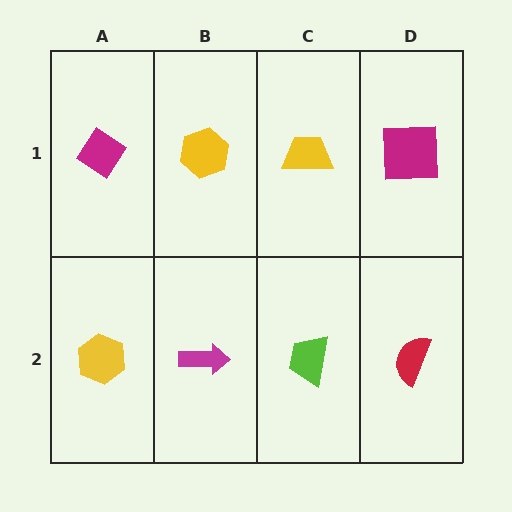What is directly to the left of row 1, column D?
A yellow trapezoid.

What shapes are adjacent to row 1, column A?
A yellow hexagon (row 2, column A), a yellow hexagon (row 1, column B).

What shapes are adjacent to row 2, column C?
A yellow trapezoid (row 1, column C), a magenta arrow (row 2, column B), a red semicircle (row 2, column D).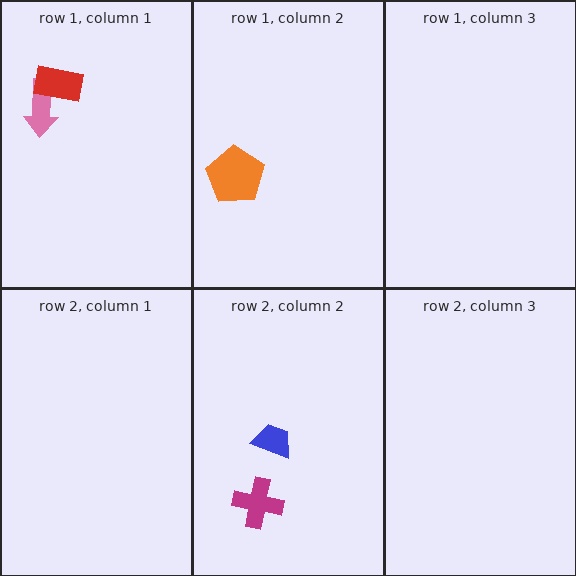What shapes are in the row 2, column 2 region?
The blue trapezoid, the magenta cross.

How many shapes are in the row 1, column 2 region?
1.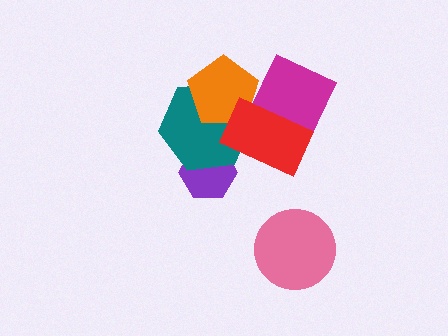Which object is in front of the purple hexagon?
The teal hexagon is in front of the purple hexagon.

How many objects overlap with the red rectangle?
3 objects overlap with the red rectangle.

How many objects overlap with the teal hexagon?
3 objects overlap with the teal hexagon.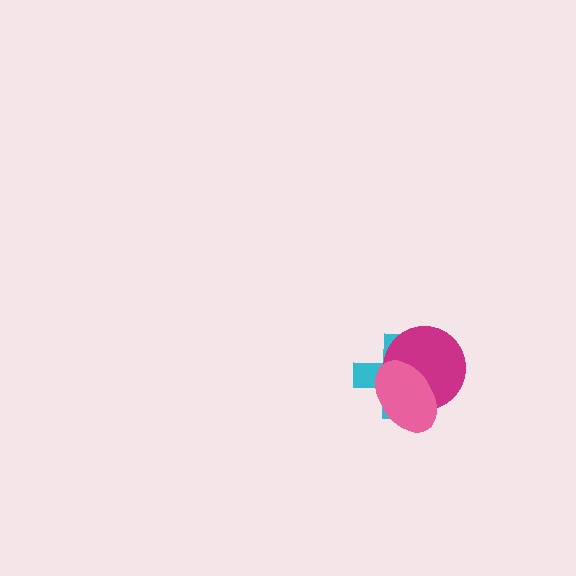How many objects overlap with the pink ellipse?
2 objects overlap with the pink ellipse.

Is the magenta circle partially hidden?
Yes, it is partially covered by another shape.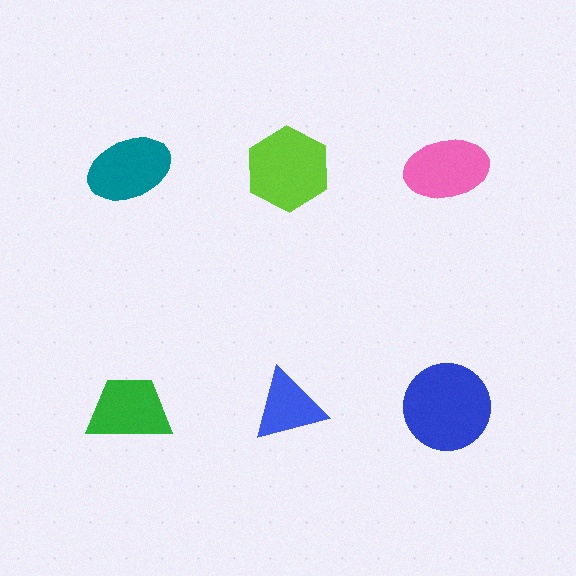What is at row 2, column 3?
A blue circle.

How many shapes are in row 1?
3 shapes.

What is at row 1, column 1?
A teal ellipse.